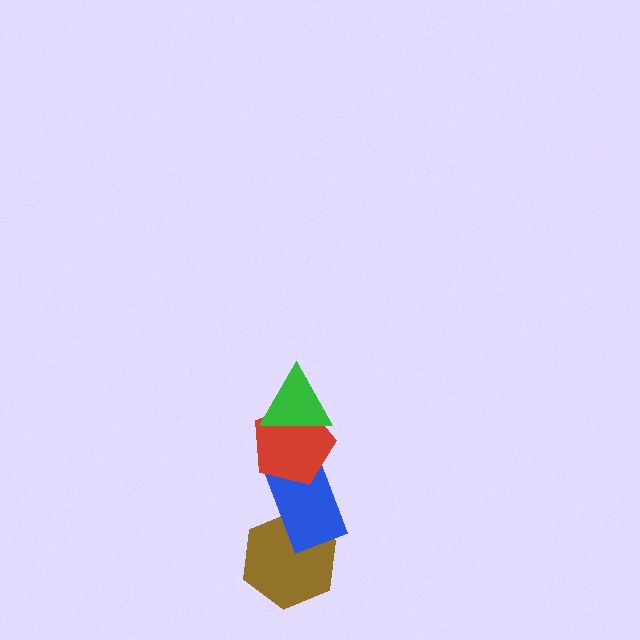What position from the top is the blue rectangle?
The blue rectangle is 3rd from the top.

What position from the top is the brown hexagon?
The brown hexagon is 4th from the top.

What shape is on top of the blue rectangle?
The red pentagon is on top of the blue rectangle.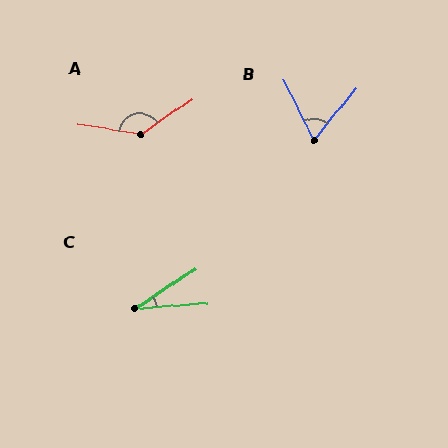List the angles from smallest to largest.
C (29°), B (66°), A (136°).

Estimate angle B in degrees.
Approximately 66 degrees.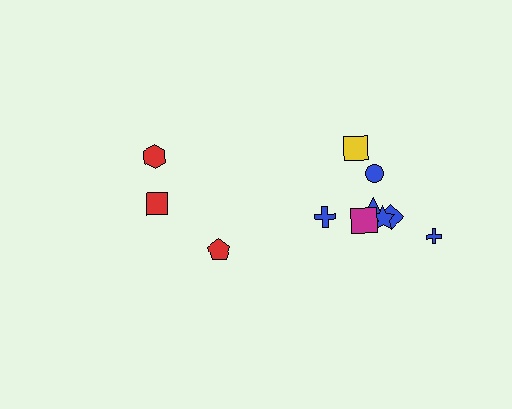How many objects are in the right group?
There are 8 objects.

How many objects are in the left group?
There are 3 objects.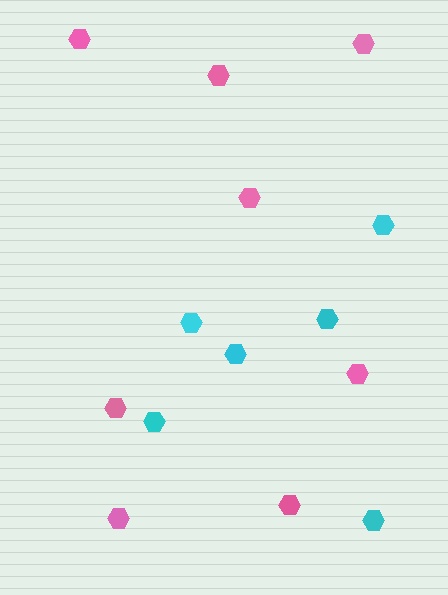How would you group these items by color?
There are 2 groups: one group of cyan hexagons (6) and one group of pink hexagons (8).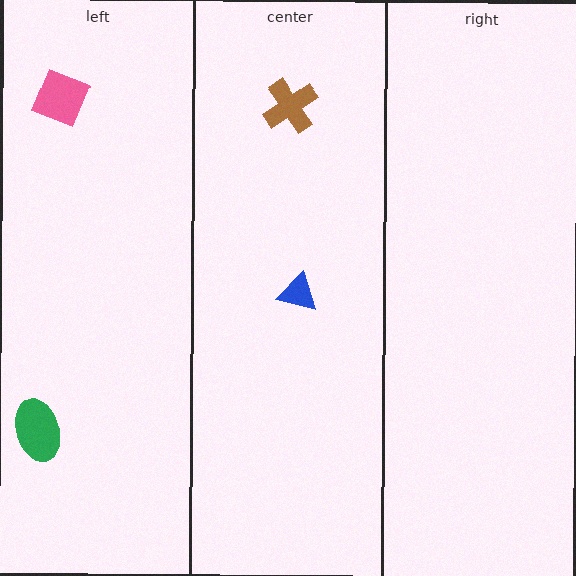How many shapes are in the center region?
2.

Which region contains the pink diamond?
The left region.